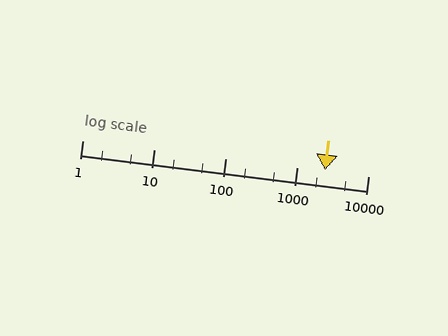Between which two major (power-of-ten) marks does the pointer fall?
The pointer is between 1000 and 10000.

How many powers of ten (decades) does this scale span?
The scale spans 4 decades, from 1 to 10000.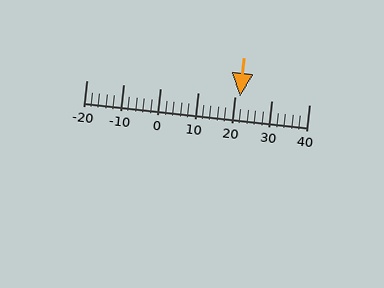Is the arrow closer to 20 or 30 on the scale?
The arrow is closer to 20.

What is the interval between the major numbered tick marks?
The major tick marks are spaced 10 units apart.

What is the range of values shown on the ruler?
The ruler shows values from -20 to 40.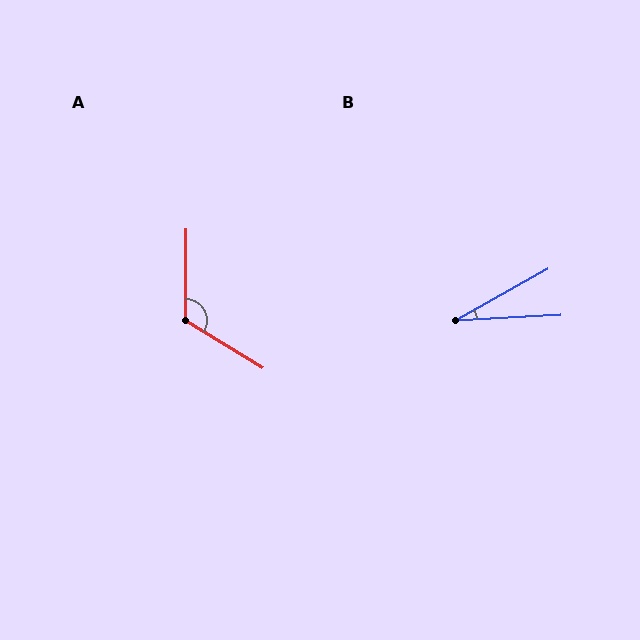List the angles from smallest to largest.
B (26°), A (121°).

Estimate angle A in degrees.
Approximately 121 degrees.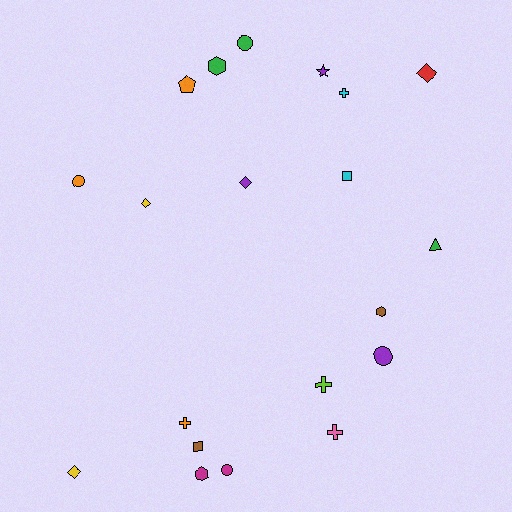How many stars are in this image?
There is 1 star.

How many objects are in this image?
There are 20 objects.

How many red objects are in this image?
There is 1 red object.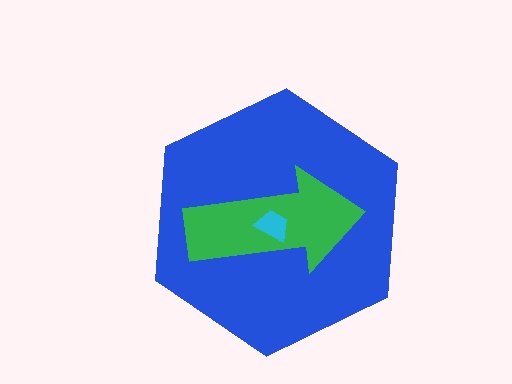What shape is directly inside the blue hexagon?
The green arrow.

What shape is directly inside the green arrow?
The cyan trapezoid.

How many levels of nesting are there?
3.